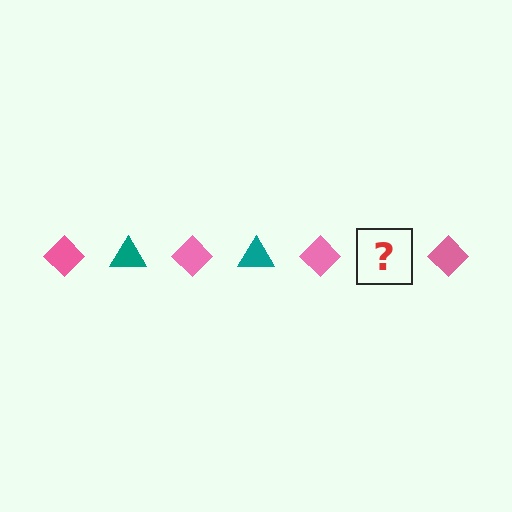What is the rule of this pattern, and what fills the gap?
The rule is that the pattern alternates between pink diamond and teal triangle. The gap should be filled with a teal triangle.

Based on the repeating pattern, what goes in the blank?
The blank should be a teal triangle.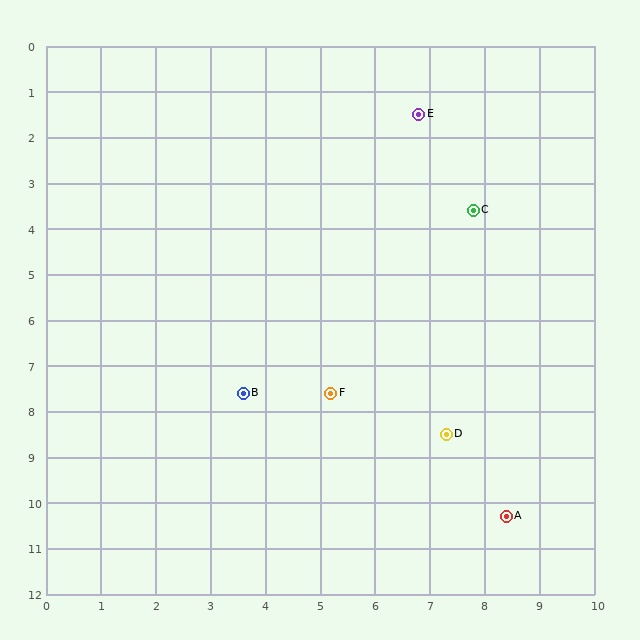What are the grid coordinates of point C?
Point C is at approximately (7.8, 3.6).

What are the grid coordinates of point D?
Point D is at approximately (7.3, 8.5).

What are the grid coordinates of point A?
Point A is at approximately (8.4, 10.3).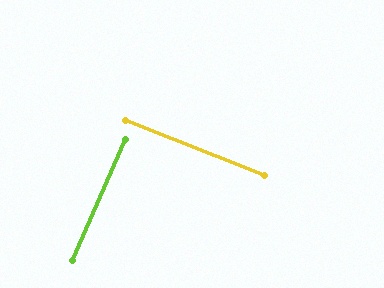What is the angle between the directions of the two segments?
Approximately 88 degrees.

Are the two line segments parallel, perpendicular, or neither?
Perpendicular — they meet at approximately 88°.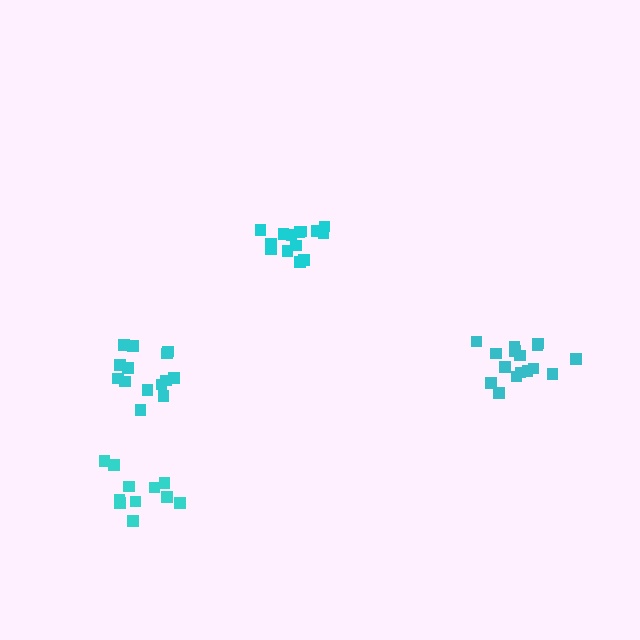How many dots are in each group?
Group 1: 14 dots, Group 2: 11 dots, Group 3: 16 dots, Group 4: 14 dots (55 total).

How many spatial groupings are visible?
There are 4 spatial groupings.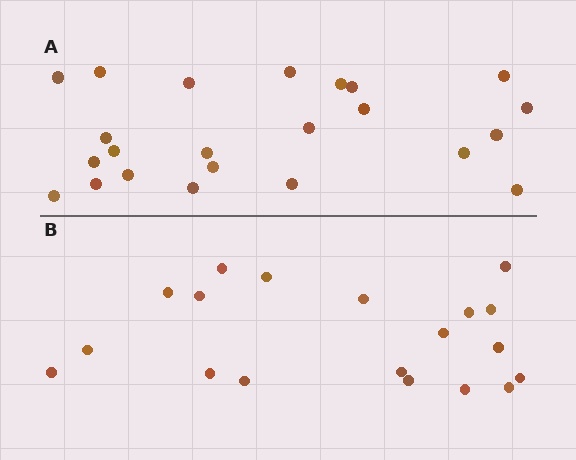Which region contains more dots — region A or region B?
Region A (the top region) has more dots.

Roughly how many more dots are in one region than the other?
Region A has about 4 more dots than region B.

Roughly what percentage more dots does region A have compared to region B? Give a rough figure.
About 20% more.